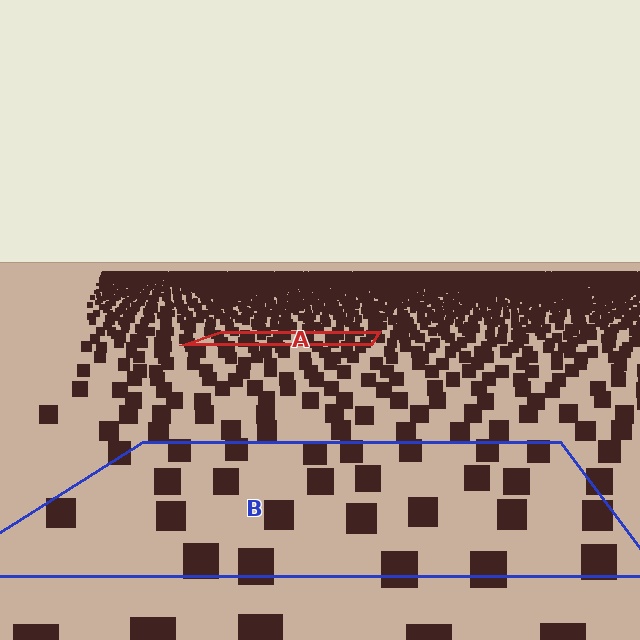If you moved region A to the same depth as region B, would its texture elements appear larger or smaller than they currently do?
They would appear larger. At a closer depth, the same texture elements are projected at a bigger on-screen size.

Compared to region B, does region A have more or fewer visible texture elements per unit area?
Region A has more texture elements per unit area — they are packed more densely because it is farther away.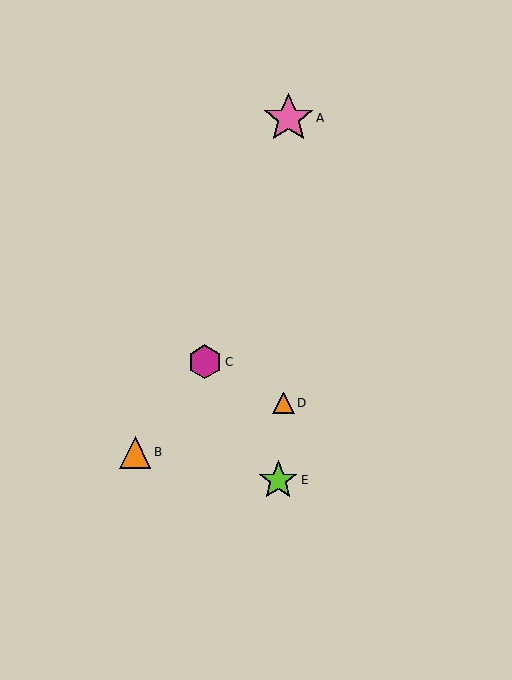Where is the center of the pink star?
The center of the pink star is at (289, 118).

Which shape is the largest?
The pink star (labeled A) is the largest.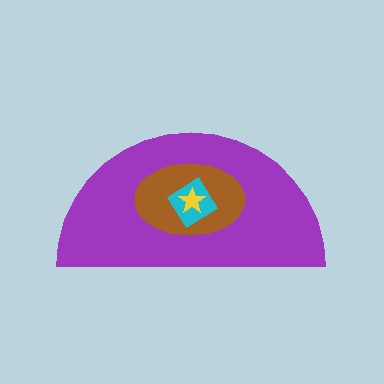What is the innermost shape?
The yellow star.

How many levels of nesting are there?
4.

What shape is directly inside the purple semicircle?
The brown ellipse.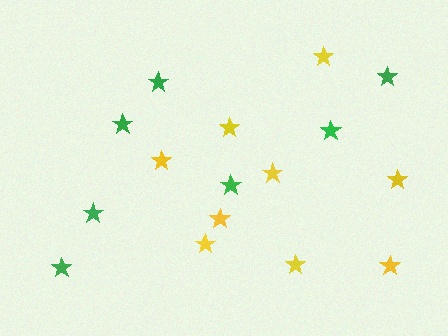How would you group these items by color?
There are 2 groups: one group of green stars (7) and one group of yellow stars (9).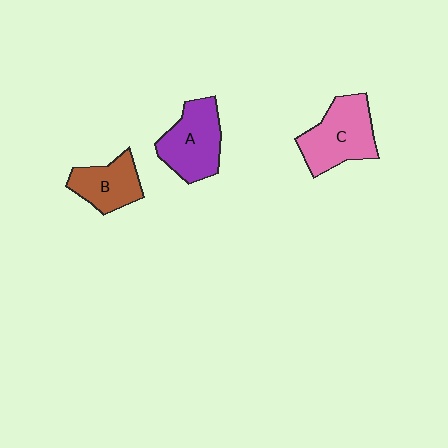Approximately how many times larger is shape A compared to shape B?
Approximately 1.3 times.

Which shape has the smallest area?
Shape B (brown).